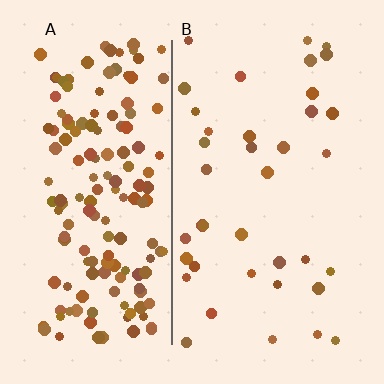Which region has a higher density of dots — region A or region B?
A (the left).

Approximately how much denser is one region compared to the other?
Approximately 4.3× — region A over region B.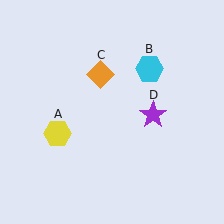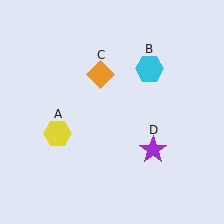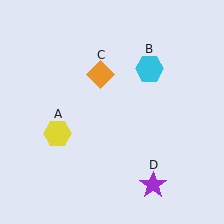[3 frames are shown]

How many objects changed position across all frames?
1 object changed position: purple star (object D).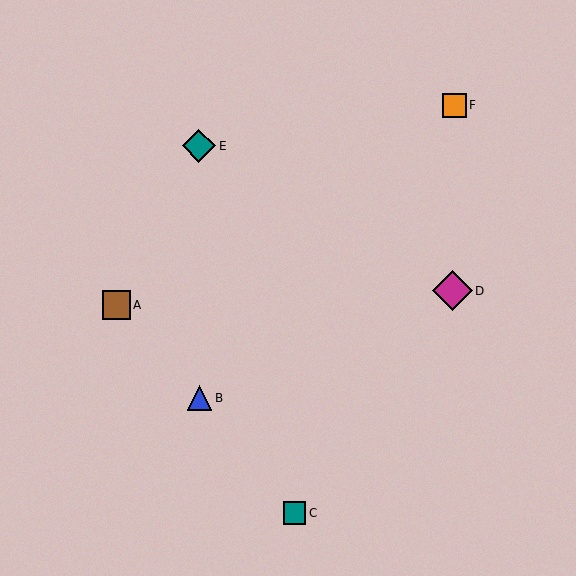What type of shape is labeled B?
Shape B is a blue triangle.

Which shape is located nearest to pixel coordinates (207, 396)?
The blue triangle (labeled B) at (199, 398) is nearest to that location.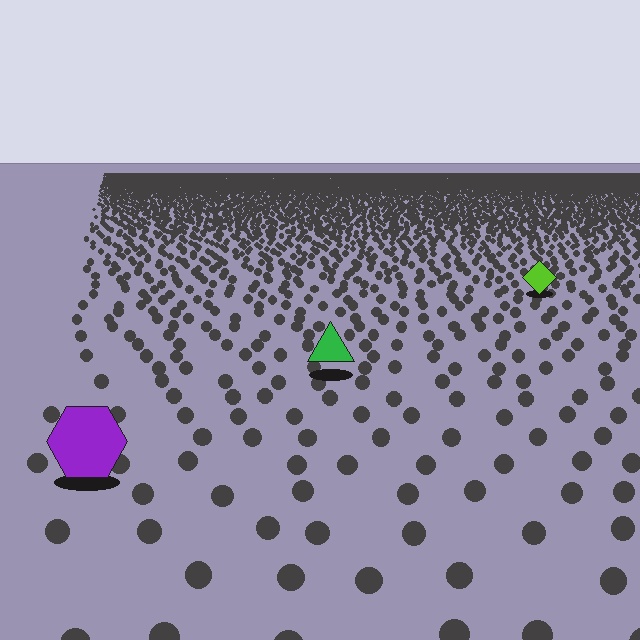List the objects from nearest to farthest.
From nearest to farthest: the purple hexagon, the green triangle, the lime diamond.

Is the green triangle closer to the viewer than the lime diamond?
Yes. The green triangle is closer — you can tell from the texture gradient: the ground texture is coarser near it.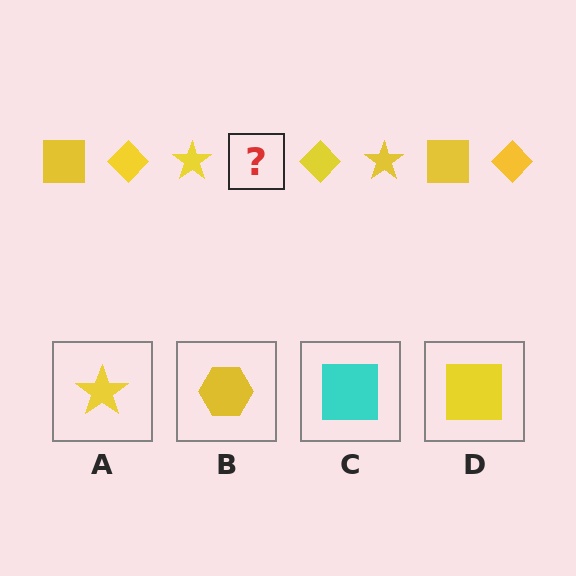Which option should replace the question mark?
Option D.